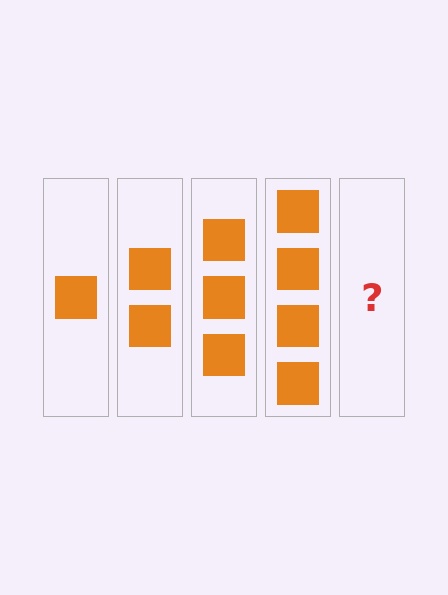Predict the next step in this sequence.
The next step is 5 squares.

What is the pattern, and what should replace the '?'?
The pattern is that each step adds one more square. The '?' should be 5 squares.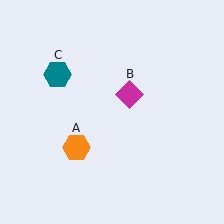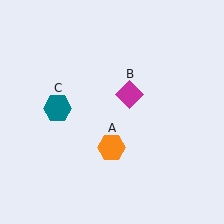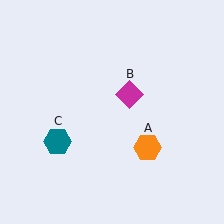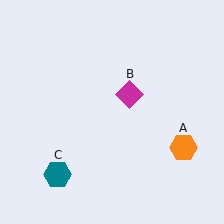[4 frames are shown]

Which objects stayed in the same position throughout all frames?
Magenta diamond (object B) remained stationary.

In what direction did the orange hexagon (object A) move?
The orange hexagon (object A) moved right.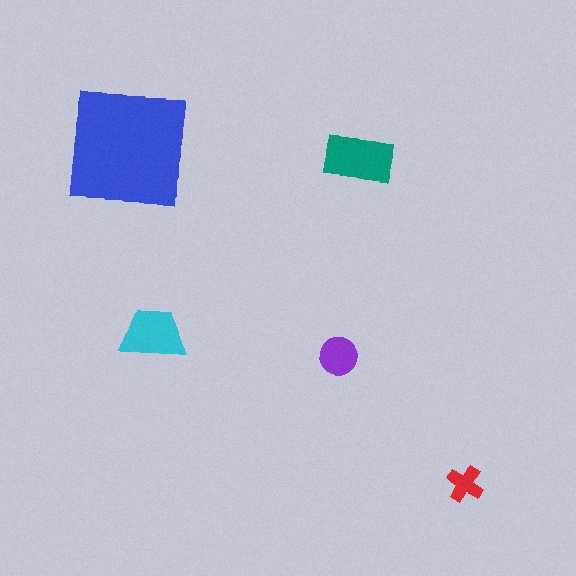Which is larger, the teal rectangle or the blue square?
The blue square.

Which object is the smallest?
The red cross.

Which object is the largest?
The blue square.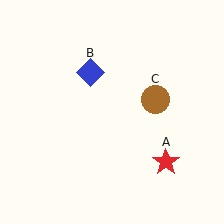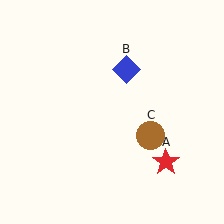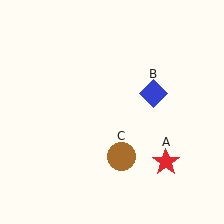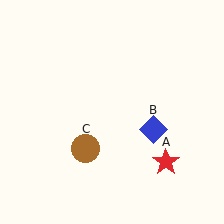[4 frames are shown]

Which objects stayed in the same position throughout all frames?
Red star (object A) remained stationary.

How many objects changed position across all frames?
2 objects changed position: blue diamond (object B), brown circle (object C).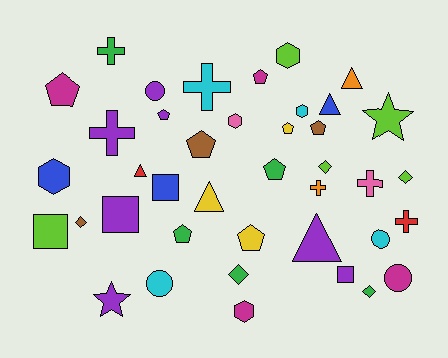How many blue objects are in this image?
There are 3 blue objects.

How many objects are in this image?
There are 40 objects.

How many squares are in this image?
There are 4 squares.